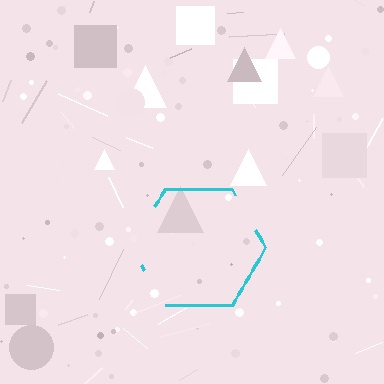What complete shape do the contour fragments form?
The contour fragments form a hexagon.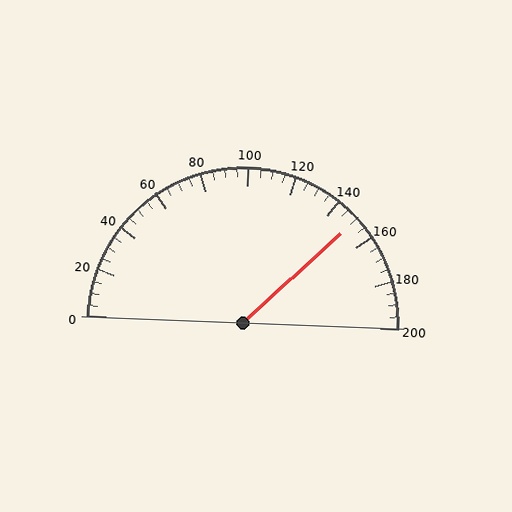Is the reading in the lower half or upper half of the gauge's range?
The reading is in the upper half of the range (0 to 200).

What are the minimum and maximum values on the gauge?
The gauge ranges from 0 to 200.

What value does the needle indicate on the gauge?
The needle indicates approximately 150.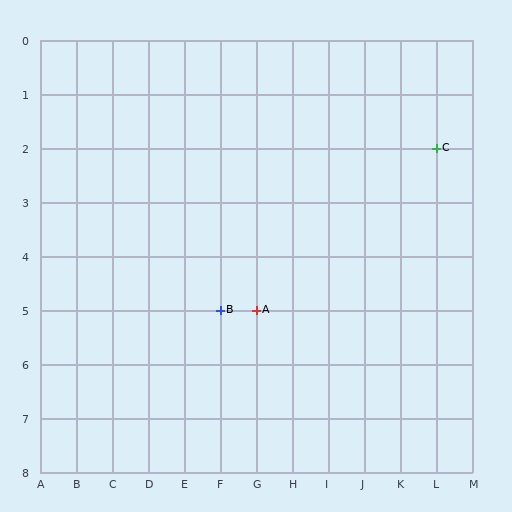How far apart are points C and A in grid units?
Points C and A are 5 columns and 3 rows apart (about 5.8 grid units diagonally).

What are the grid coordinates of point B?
Point B is at grid coordinates (F, 5).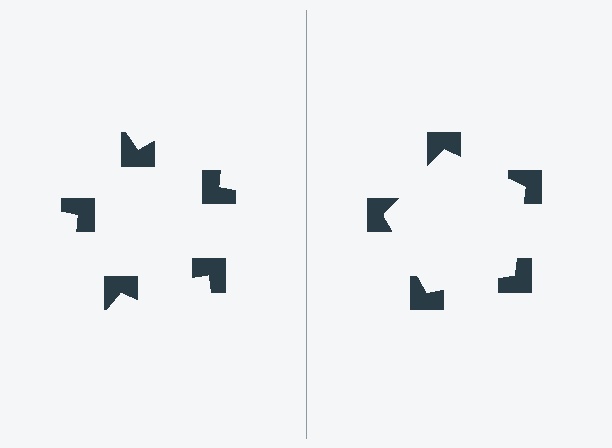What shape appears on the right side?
An illusory pentagon.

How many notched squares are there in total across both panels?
10 — 5 on each side.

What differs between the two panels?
The notched squares are positioned identically on both sides; only the wedge orientations differ. On the right they align to a pentagon; on the left they are misaligned.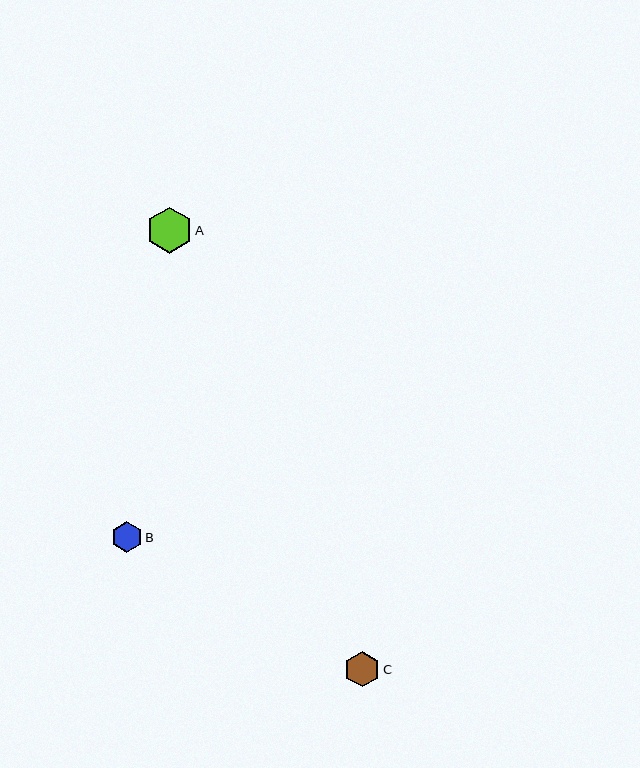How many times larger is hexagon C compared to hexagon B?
Hexagon C is approximately 1.2 times the size of hexagon B.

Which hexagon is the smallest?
Hexagon B is the smallest with a size of approximately 30 pixels.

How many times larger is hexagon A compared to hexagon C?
Hexagon A is approximately 1.3 times the size of hexagon C.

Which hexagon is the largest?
Hexagon A is the largest with a size of approximately 46 pixels.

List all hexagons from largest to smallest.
From largest to smallest: A, C, B.